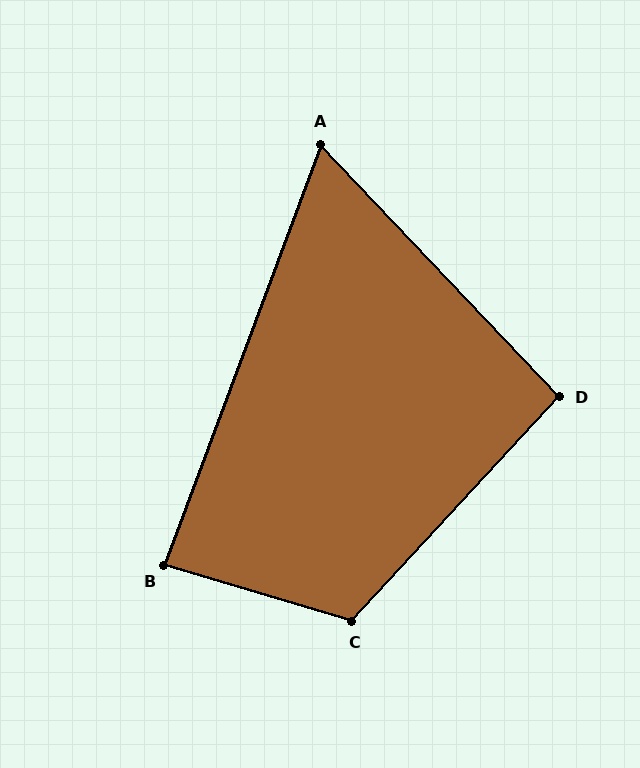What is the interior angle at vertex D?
Approximately 94 degrees (approximately right).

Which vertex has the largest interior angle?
C, at approximately 116 degrees.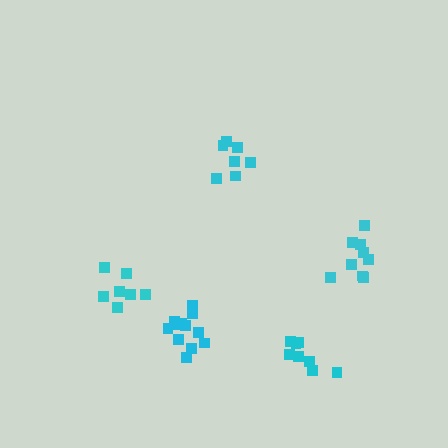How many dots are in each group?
Group 1: 9 dots, Group 2: 12 dots, Group 3: 7 dots, Group 4: 8 dots, Group 5: 7 dots (43 total).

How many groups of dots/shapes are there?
There are 5 groups.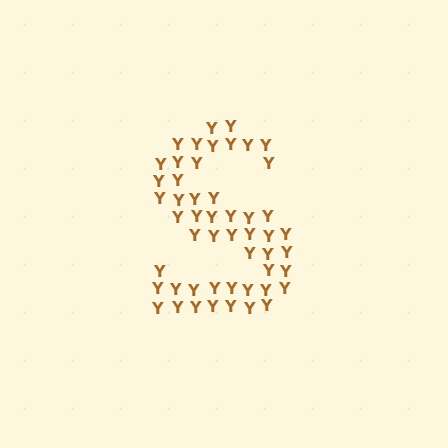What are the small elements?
The small elements are letter Y's.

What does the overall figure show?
The overall figure shows the letter S.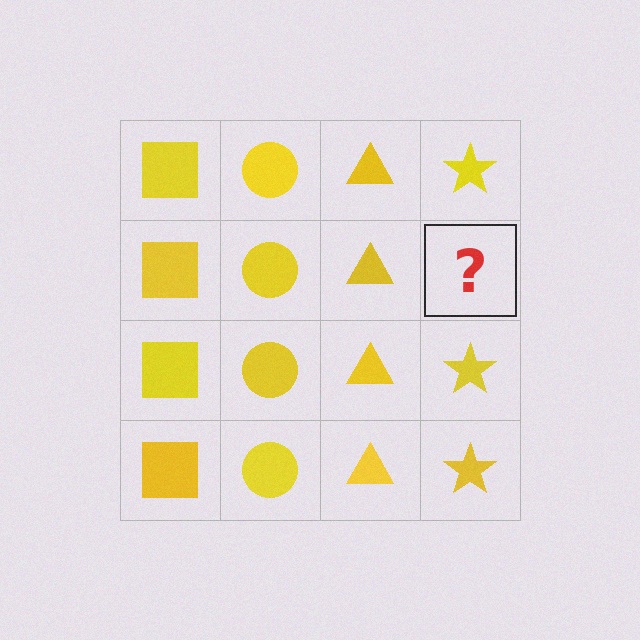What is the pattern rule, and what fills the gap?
The rule is that each column has a consistent shape. The gap should be filled with a yellow star.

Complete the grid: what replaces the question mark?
The question mark should be replaced with a yellow star.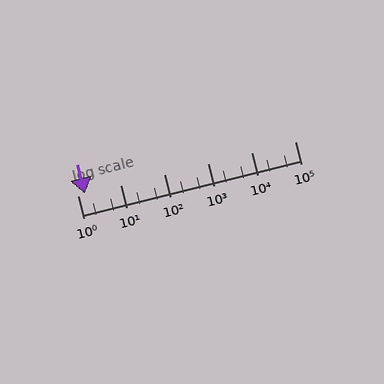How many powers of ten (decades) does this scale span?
The scale spans 5 decades, from 1 to 100000.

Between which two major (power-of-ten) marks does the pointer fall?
The pointer is between 1 and 10.